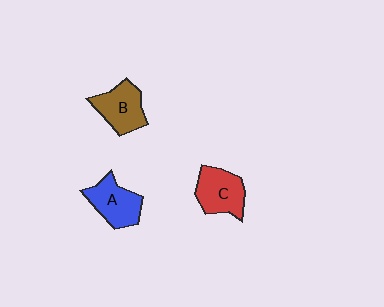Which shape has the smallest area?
Shape B (brown).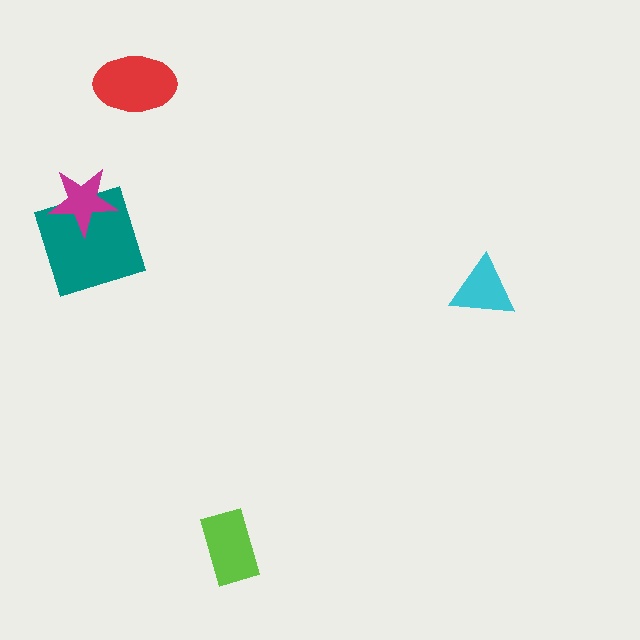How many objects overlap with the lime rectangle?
0 objects overlap with the lime rectangle.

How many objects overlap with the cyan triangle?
0 objects overlap with the cyan triangle.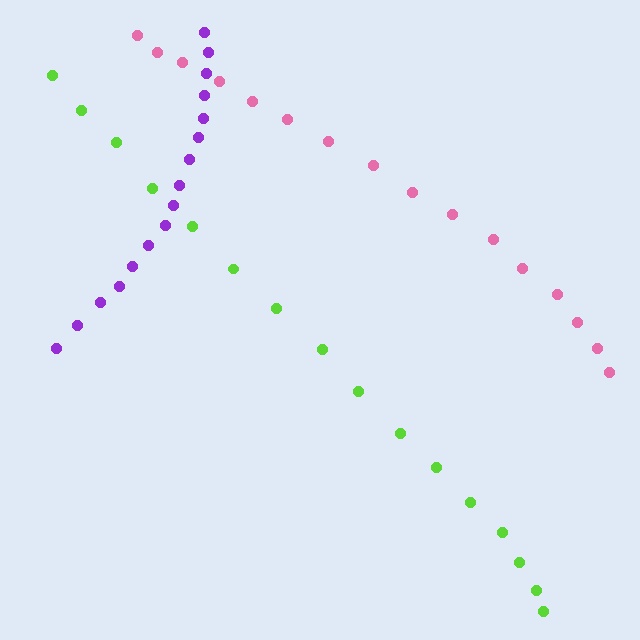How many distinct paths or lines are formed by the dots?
There are 3 distinct paths.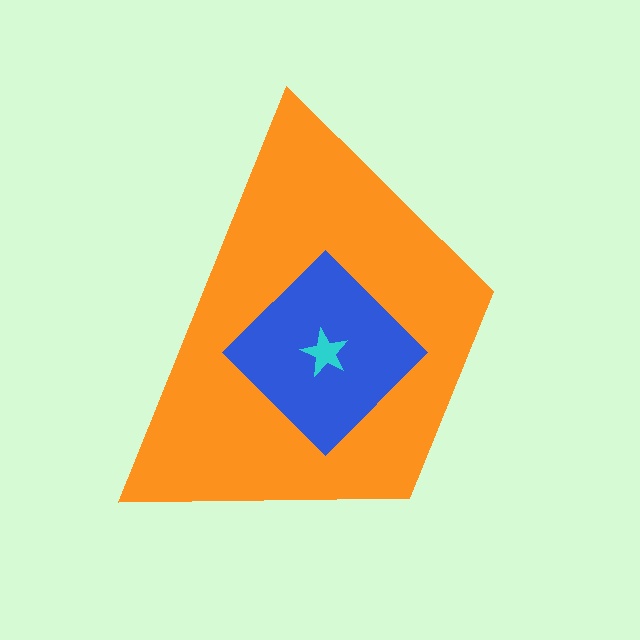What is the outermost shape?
The orange trapezoid.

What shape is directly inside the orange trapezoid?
The blue diamond.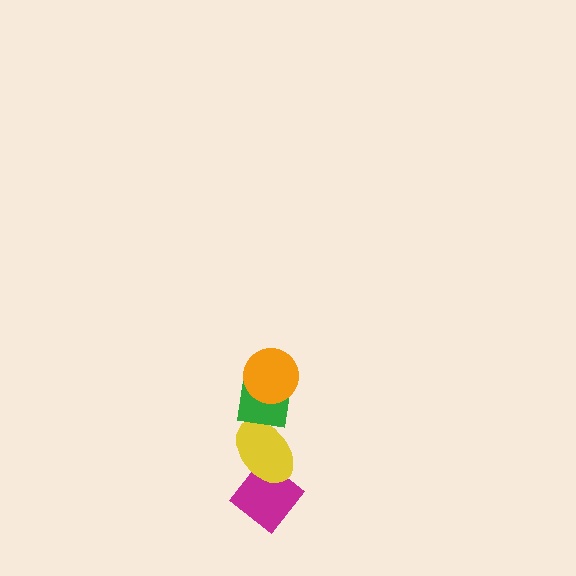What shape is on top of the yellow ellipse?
The green square is on top of the yellow ellipse.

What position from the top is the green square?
The green square is 2nd from the top.